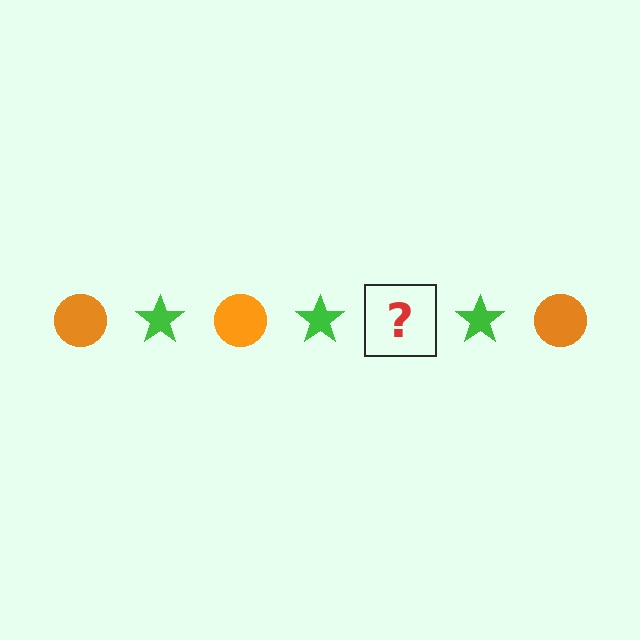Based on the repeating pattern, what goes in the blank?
The blank should be an orange circle.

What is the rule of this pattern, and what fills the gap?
The rule is that the pattern alternates between orange circle and green star. The gap should be filled with an orange circle.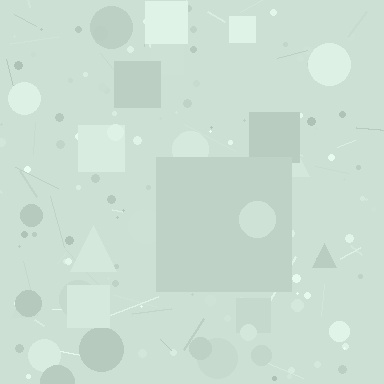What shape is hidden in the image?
A square is hidden in the image.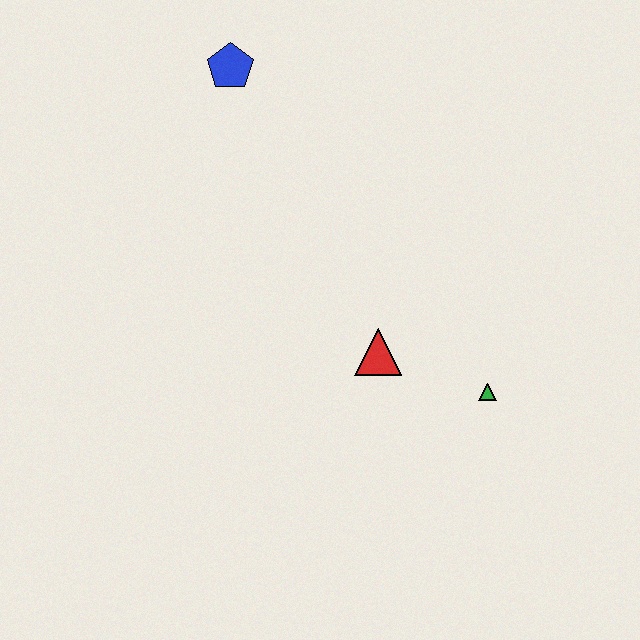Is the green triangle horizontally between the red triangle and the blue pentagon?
No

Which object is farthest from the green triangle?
The blue pentagon is farthest from the green triangle.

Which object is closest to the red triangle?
The green triangle is closest to the red triangle.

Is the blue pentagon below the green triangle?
No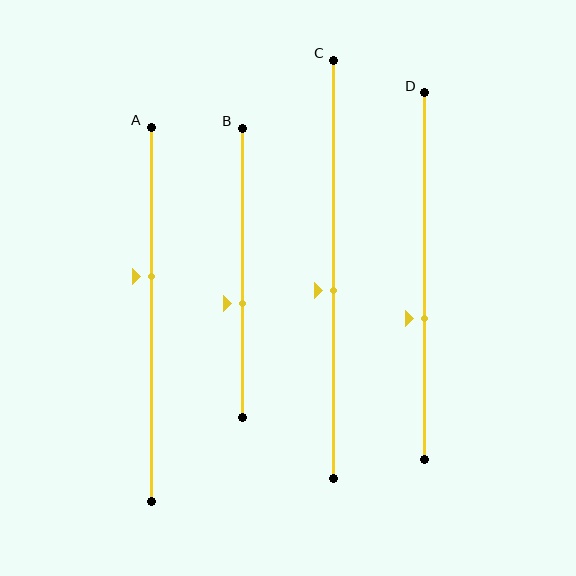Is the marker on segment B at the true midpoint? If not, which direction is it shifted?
No, the marker on segment B is shifted downward by about 11% of the segment length.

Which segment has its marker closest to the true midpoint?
Segment C has its marker closest to the true midpoint.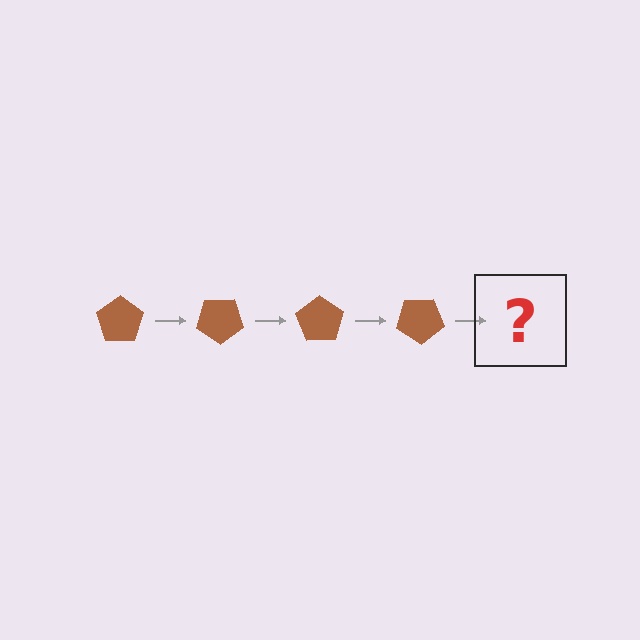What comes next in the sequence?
The next element should be a brown pentagon rotated 140 degrees.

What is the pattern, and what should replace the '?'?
The pattern is that the pentagon rotates 35 degrees each step. The '?' should be a brown pentagon rotated 140 degrees.